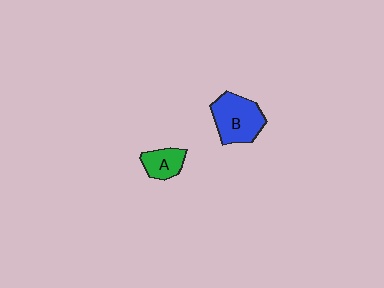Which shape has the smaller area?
Shape A (green).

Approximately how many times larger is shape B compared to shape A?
Approximately 1.9 times.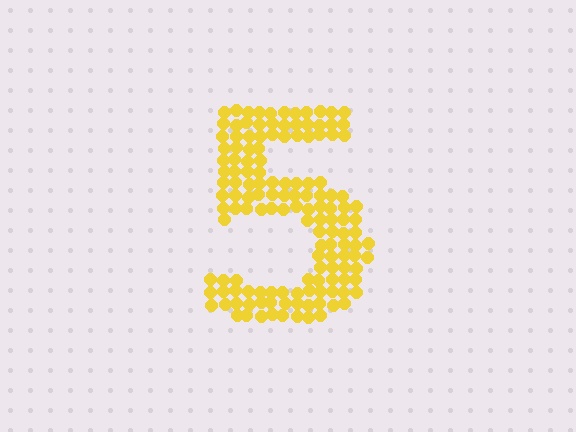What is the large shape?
The large shape is the digit 5.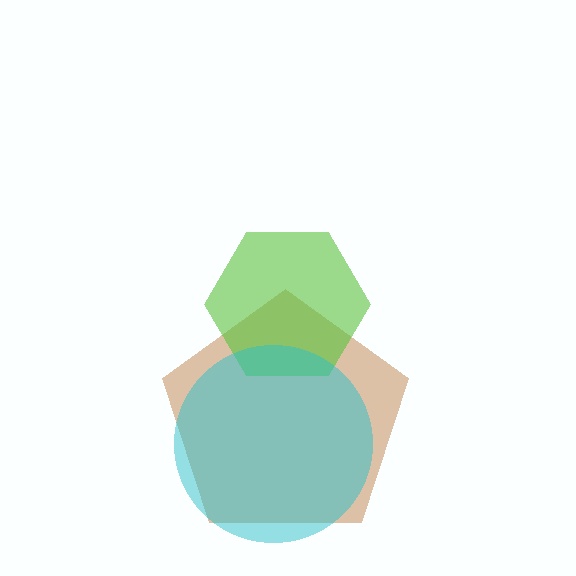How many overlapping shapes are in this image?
There are 3 overlapping shapes in the image.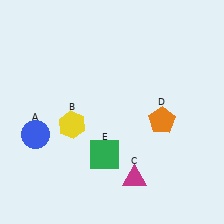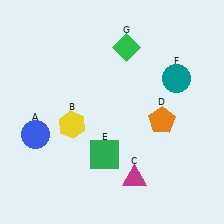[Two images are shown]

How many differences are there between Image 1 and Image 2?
There are 2 differences between the two images.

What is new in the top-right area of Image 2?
A teal circle (F) was added in the top-right area of Image 2.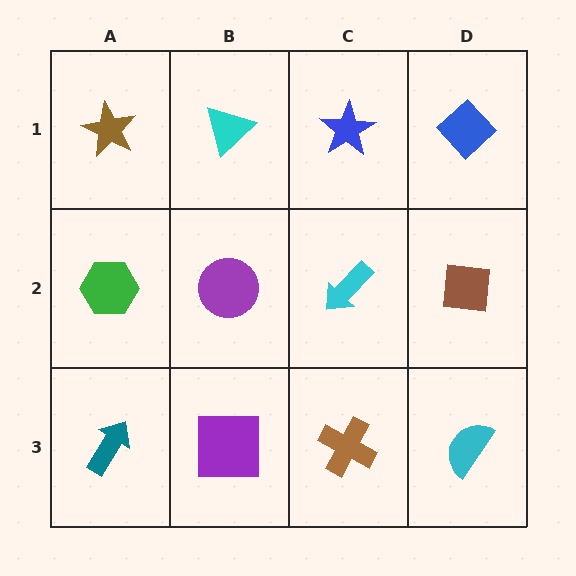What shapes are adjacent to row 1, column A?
A green hexagon (row 2, column A), a cyan triangle (row 1, column B).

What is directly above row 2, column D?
A blue diamond.